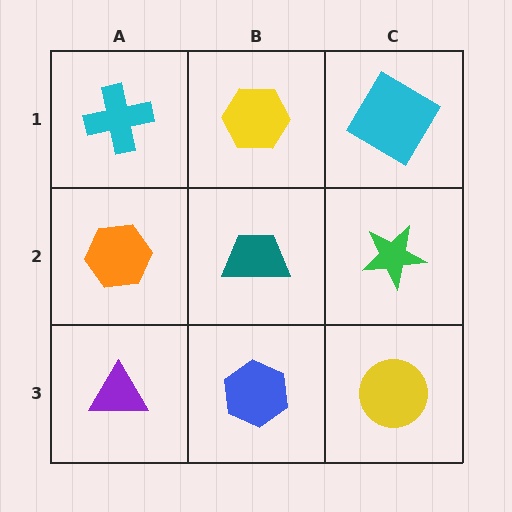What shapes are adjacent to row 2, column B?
A yellow hexagon (row 1, column B), a blue hexagon (row 3, column B), an orange hexagon (row 2, column A), a green star (row 2, column C).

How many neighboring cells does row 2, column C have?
3.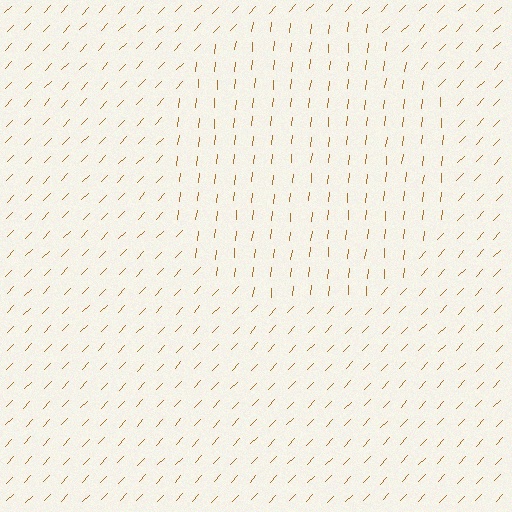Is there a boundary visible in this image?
Yes, there is a texture boundary formed by a change in line orientation.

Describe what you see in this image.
The image is filled with small brown line segments. A circle region in the image has lines oriented differently from the surrounding lines, creating a visible texture boundary.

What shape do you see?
I see a circle.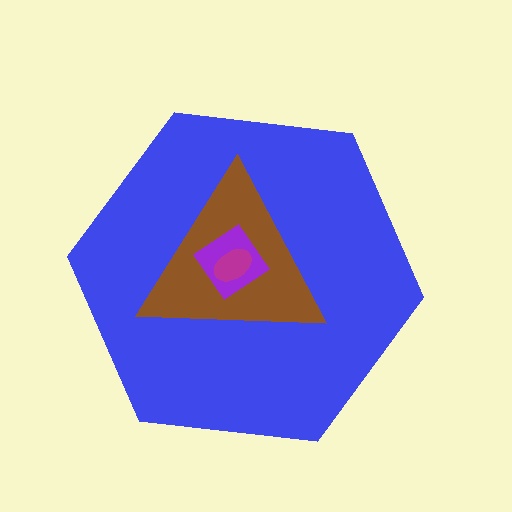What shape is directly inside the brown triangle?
The purple diamond.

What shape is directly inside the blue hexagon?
The brown triangle.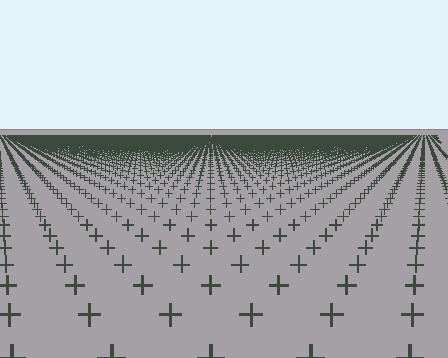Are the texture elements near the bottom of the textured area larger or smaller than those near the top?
Larger. Near the bottom, elements are closer to the viewer and appear at a bigger on-screen size.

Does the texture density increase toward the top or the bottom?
Density increases toward the top.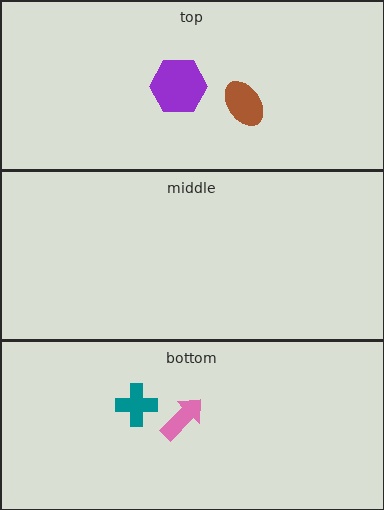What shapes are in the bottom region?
The pink arrow, the teal cross.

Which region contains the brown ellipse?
The top region.